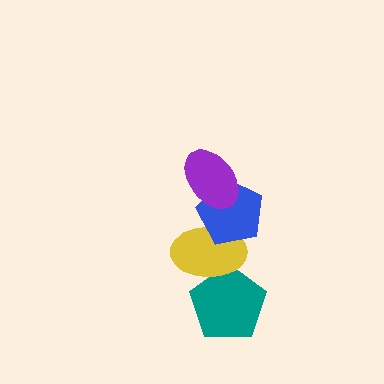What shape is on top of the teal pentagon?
The yellow ellipse is on top of the teal pentagon.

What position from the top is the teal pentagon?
The teal pentagon is 4th from the top.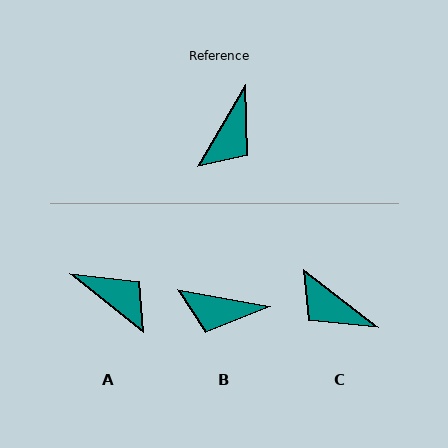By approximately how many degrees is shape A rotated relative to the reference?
Approximately 82 degrees counter-clockwise.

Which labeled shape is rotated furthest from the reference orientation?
C, about 97 degrees away.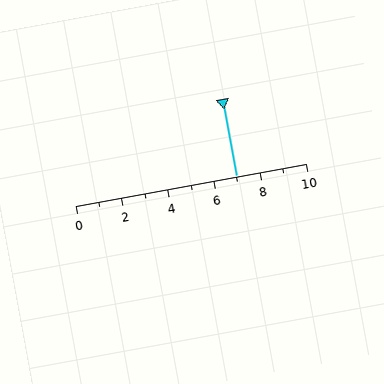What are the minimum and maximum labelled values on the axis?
The axis runs from 0 to 10.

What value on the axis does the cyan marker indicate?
The marker indicates approximately 7.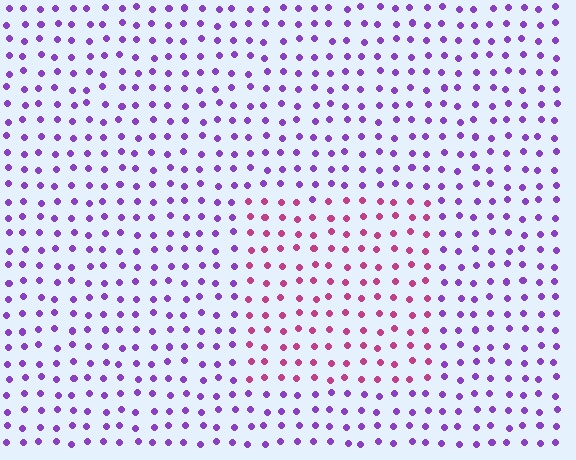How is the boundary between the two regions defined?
The boundary is defined purely by a slight shift in hue (about 52 degrees). Spacing, size, and orientation are identical on both sides.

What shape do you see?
I see a rectangle.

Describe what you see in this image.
The image is filled with small purple elements in a uniform arrangement. A rectangle-shaped region is visible where the elements are tinted to a slightly different hue, forming a subtle color boundary.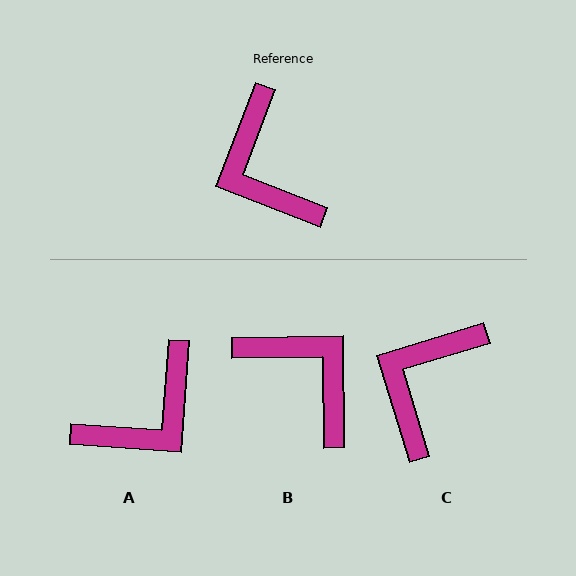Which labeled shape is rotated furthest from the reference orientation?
B, about 158 degrees away.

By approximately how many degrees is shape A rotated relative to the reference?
Approximately 107 degrees counter-clockwise.